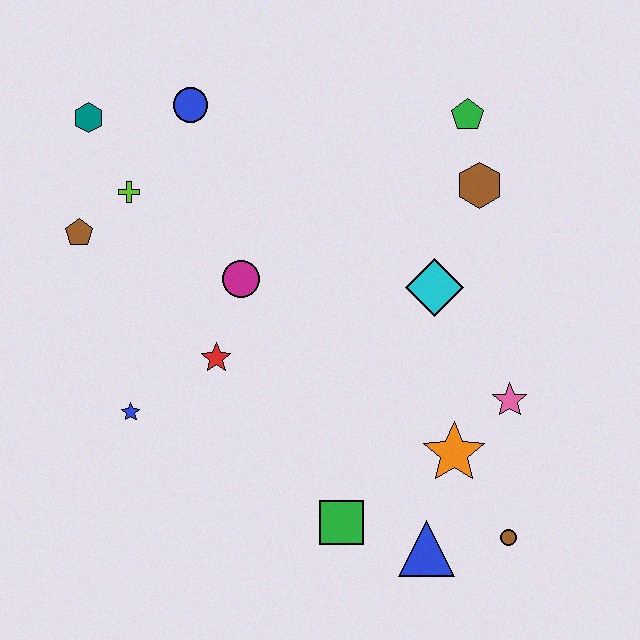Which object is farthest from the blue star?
The green pentagon is farthest from the blue star.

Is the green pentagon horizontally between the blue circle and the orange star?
No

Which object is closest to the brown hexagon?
The green pentagon is closest to the brown hexagon.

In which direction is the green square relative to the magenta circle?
The green square is below the magenta circle.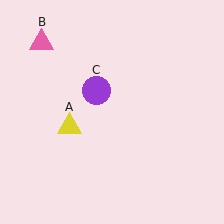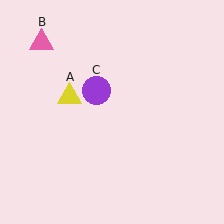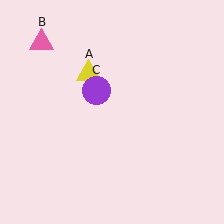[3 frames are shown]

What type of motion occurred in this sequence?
The yellow triangle (object A) rotated clockwise around the center of the scene.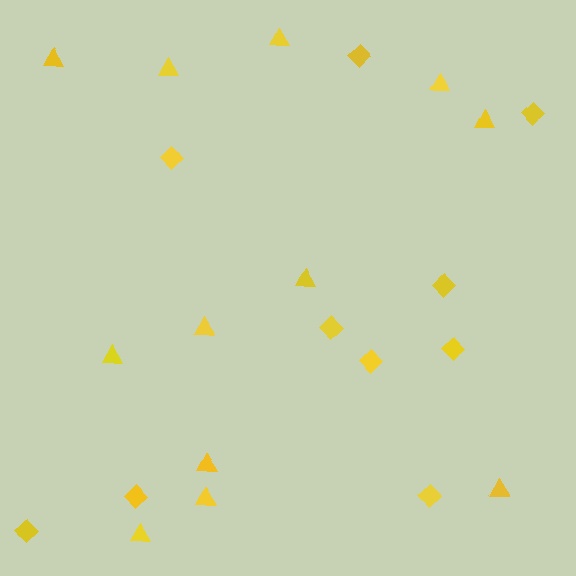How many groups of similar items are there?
There are 2 groups: one group of diamonds (10) and one group of triangles (12).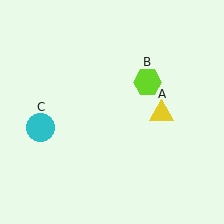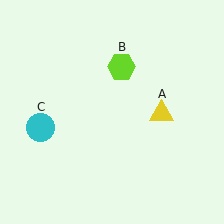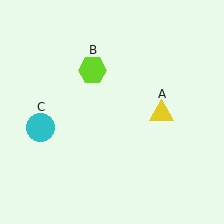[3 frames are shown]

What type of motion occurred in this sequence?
The lime hexagon (object B) rotated counterclockwise around the center of the scene.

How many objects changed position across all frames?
1 object changed position: lime hexagon (object B).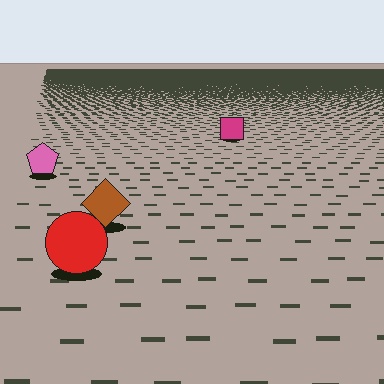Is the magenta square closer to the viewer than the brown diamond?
No. The brown diamond is closer — you can tell from the texture gradient: the ground texture is coarser near it.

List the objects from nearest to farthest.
From nearest to farthest: the red circle, the brown diamond, the pink pentagon, the magenta square.